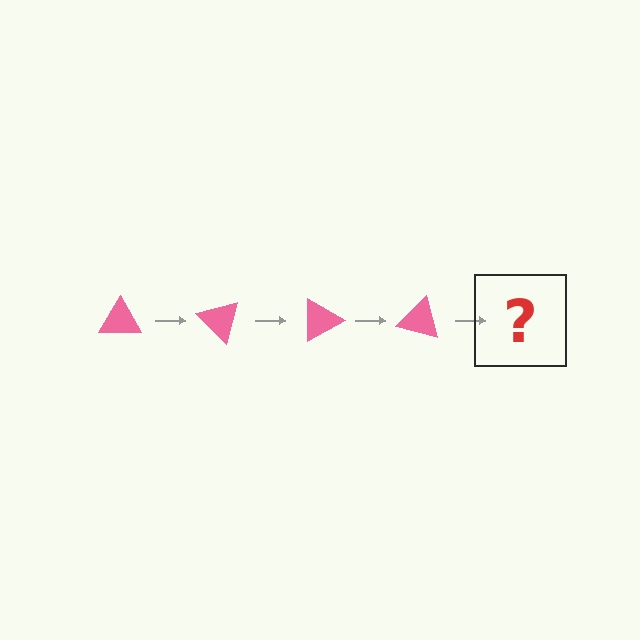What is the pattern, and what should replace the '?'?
The pattern is that the triangle rotates 45 degrees each step. The '?' should be a pink triangle rotated 180 degrees.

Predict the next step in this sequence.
The next step is a pink triangle rotated 180 degrees.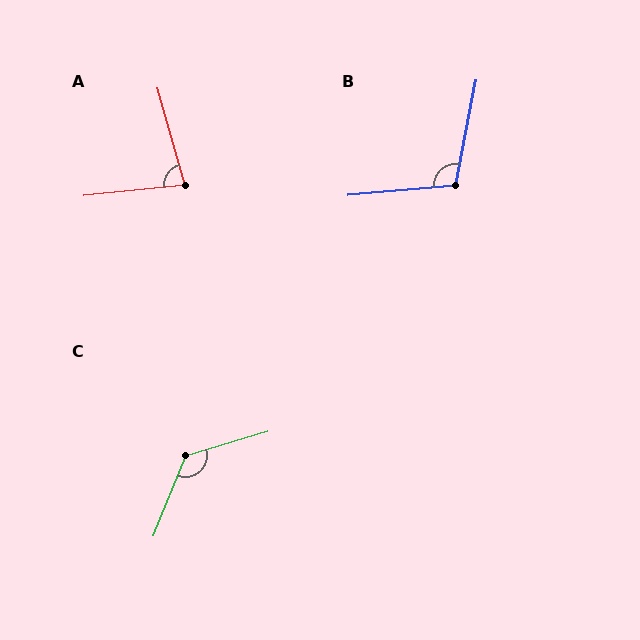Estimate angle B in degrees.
Approximately 106 degrees.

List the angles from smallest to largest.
A (80°), B (106°), C (129°).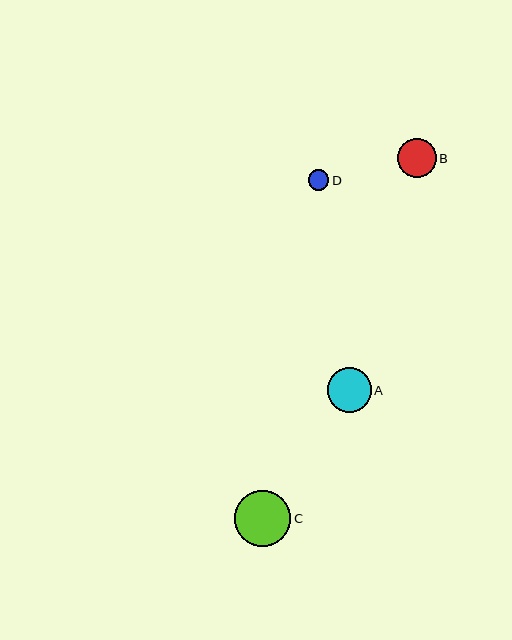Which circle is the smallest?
Circle D is the smallest with a size of approximately 21 pixels.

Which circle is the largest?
Circle C is the largest with a size of approximately 56 pixels.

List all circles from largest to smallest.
From largest to smallest: C, A, B, D.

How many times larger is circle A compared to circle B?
Circle A is approximately 1.1 times the size of circle B.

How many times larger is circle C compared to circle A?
Circle C is approximately 1.3 times the size of circle A.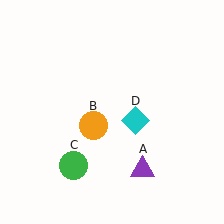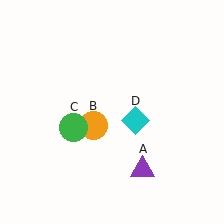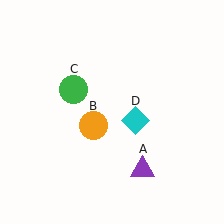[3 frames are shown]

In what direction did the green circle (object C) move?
The green circle (object C) moved up.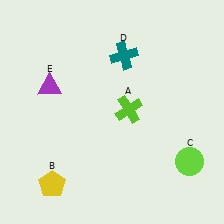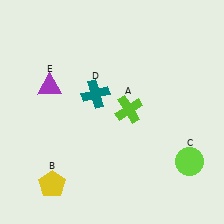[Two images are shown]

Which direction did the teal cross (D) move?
The teal cross (D) moved down.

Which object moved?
The teal cross (D) moved down.